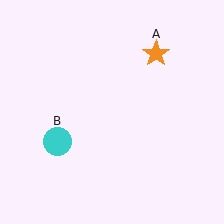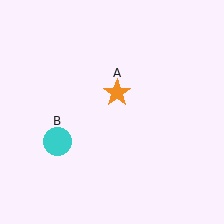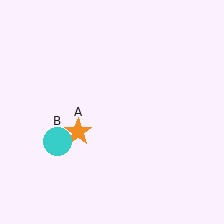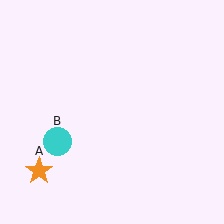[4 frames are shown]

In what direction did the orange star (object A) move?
The orange star (object A) moved down and to the left.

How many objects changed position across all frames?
1 object changed position: orange star (object A).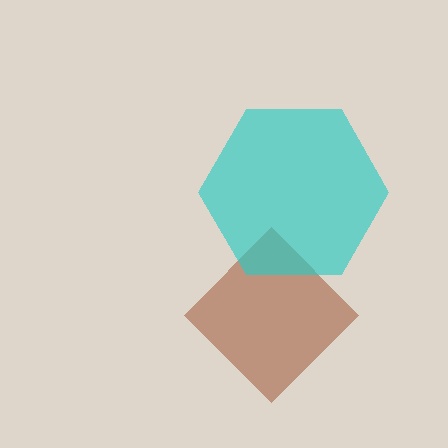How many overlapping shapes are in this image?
There are 2 overlapping shapes in the image.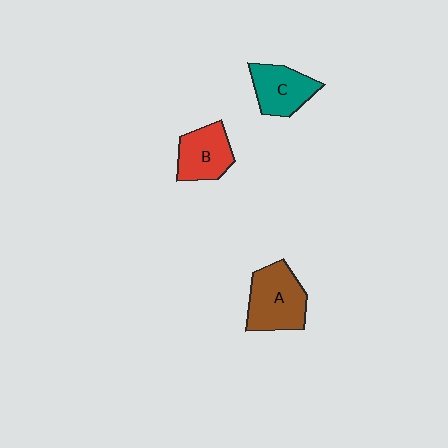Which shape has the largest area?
Shape A (brown).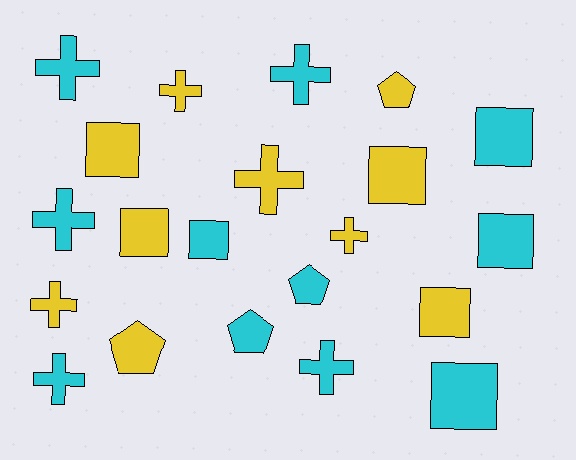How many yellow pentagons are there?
There are 2 yellow pentagons.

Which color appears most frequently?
Cyan, with 11 objects.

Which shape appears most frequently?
Cross, with 9 objects.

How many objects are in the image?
There are 21 objects.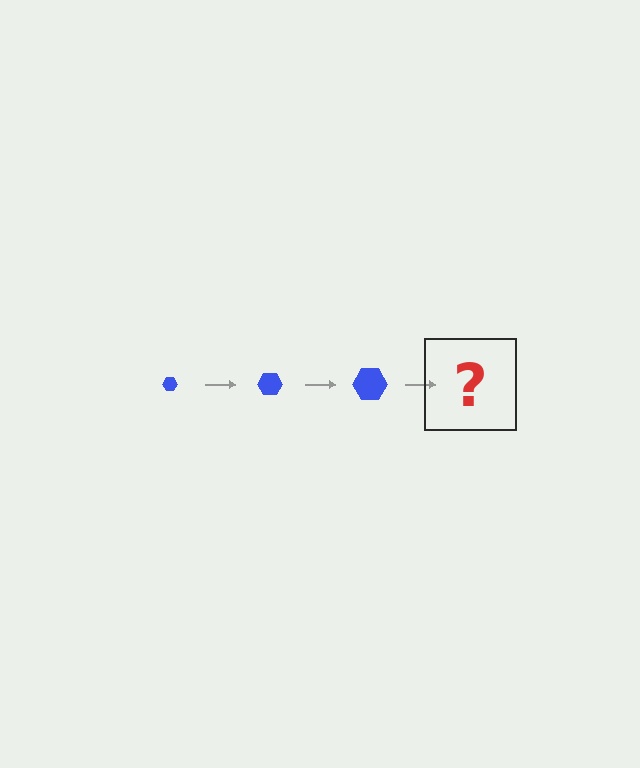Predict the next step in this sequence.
The next step is a blue hexagon, larger than the previous one.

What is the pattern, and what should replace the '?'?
The pattern is that the hexagon gets progressively larger each step. The '?' should be a blue hexagon, larger than the previous one.